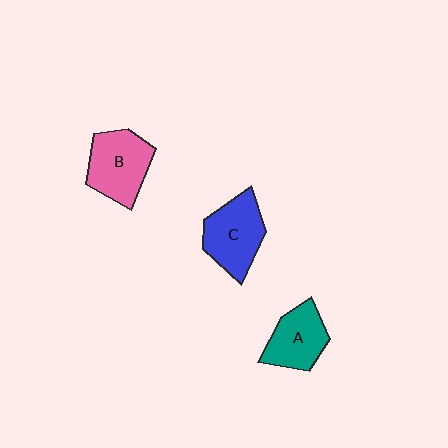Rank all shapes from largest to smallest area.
From largest to smallest: B (pink), C (blue), A (teal).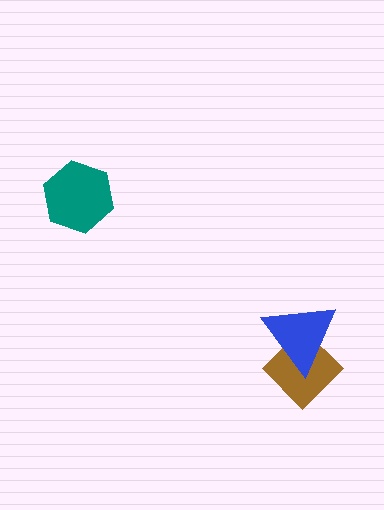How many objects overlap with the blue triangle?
1 object overlaps with the blue triangle.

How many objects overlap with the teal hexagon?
0 objects overlap with the teal hexagon.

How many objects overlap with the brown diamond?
1 object overlaps with the brown diamond.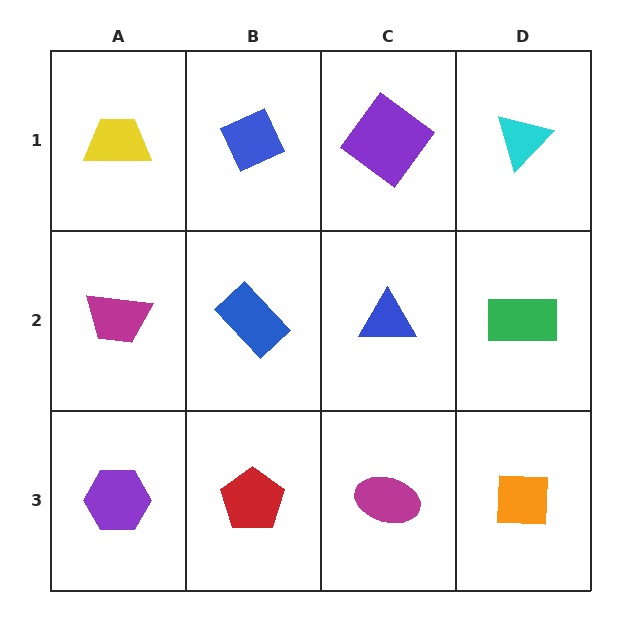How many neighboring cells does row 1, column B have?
3.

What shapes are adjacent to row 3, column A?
A magenta trapezoid (row 2, column A), a red pentagon (row 3, column B).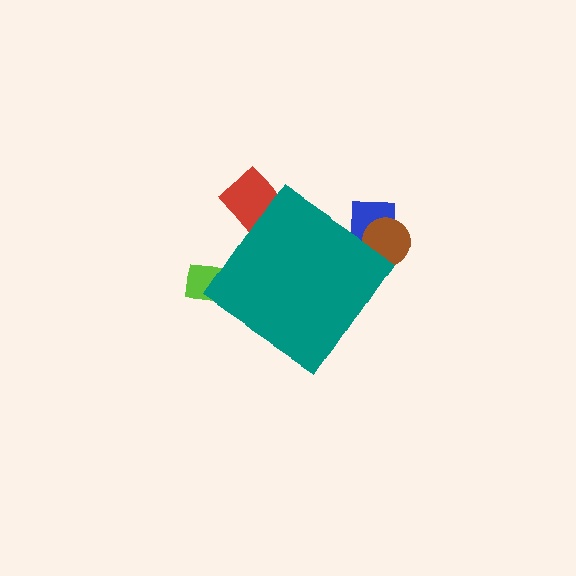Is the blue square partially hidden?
Yes, the blue square is partially hidden behind the teal diamond.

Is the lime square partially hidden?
Yes, the lime square is partially hidden behind the teal diamond.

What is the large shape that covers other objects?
A teal diamond.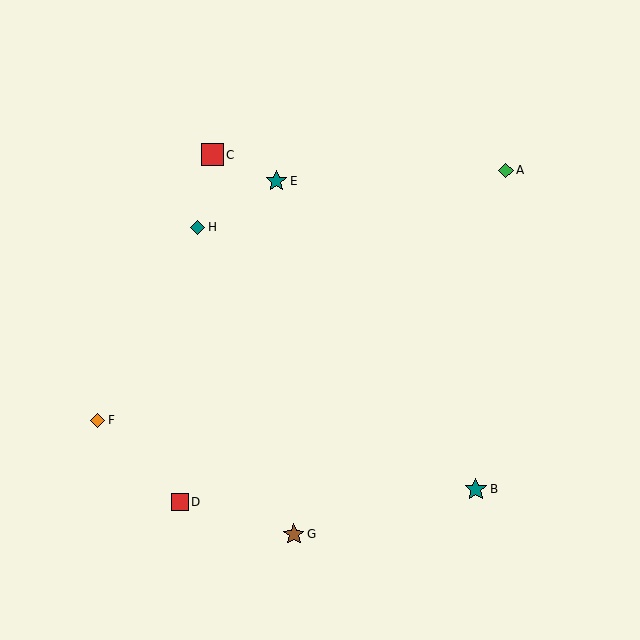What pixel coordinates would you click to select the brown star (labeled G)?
Click at (294, 534) to select the brown star G.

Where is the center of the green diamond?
The center of the green diamond is at (506, 170).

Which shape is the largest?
The teal star (labeled B) is the largest.